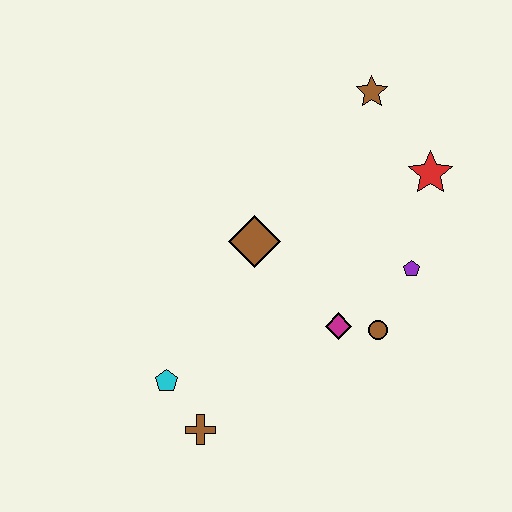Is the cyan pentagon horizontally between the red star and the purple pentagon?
No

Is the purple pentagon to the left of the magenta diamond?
No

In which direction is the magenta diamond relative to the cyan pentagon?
The magenta diamond is to the right of the cyan pentagon.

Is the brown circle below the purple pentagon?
Yes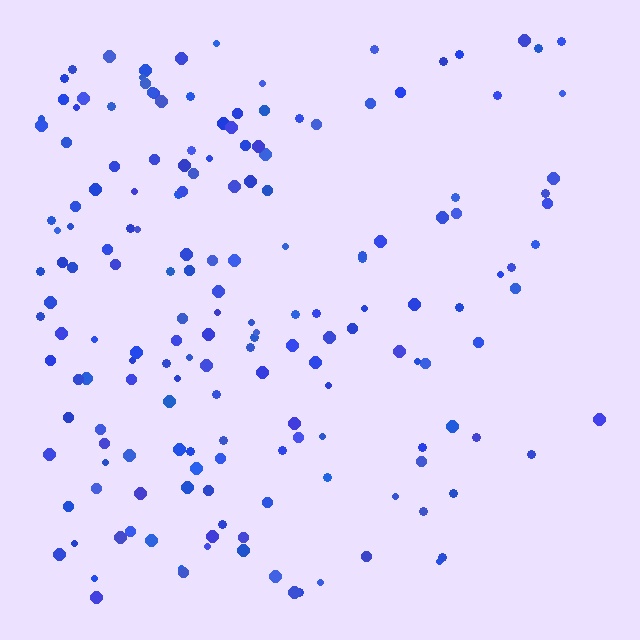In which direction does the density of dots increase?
From right to left, with the left side densest.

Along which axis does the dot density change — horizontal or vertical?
Horizontal.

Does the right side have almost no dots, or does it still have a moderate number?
Still a moderate number, just noticeably fewer than the left.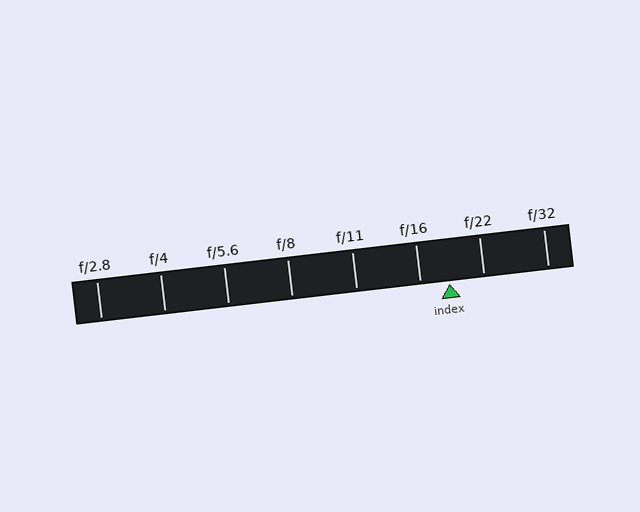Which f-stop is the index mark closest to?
The index mark is closest to f/16.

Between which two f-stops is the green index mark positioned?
The index mark is between f/16 and f/22.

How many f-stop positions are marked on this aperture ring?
There are 8 f-stop positions marked.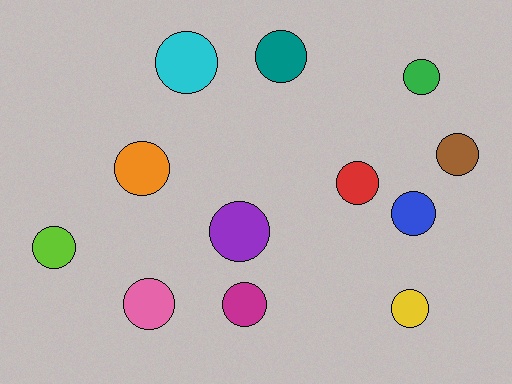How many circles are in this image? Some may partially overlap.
There are 12 circles.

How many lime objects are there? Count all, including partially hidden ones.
There is 1 lime object.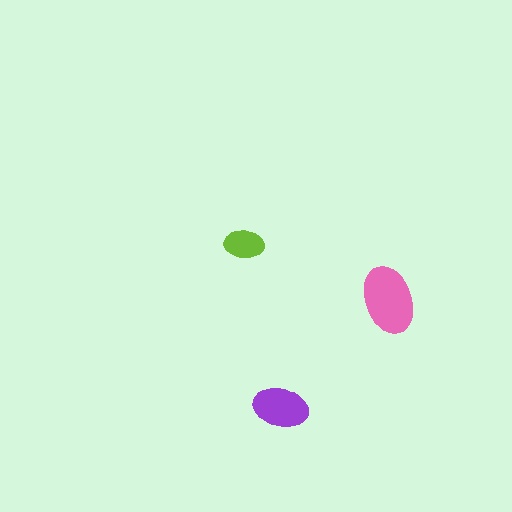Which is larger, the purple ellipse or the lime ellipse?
The purple one.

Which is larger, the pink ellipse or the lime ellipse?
The pink one.